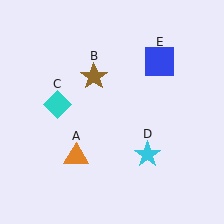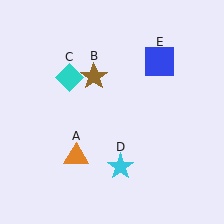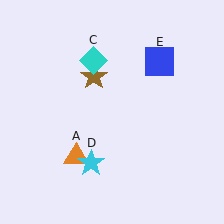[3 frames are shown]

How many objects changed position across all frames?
2 objects changed position: cyan diamond (object C), cyan star (object D).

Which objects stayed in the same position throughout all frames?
Orange triangle (object A) and brown star (object B) and blue square (object E) remained stationary.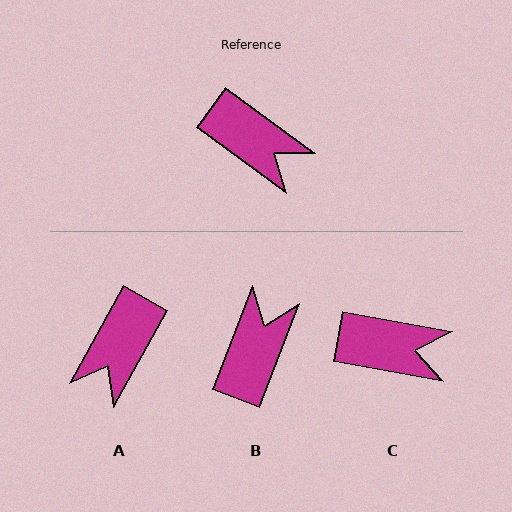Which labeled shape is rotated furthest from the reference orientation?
B, about 105 degrees away.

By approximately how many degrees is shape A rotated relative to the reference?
Approximately 83 degrees clockwise.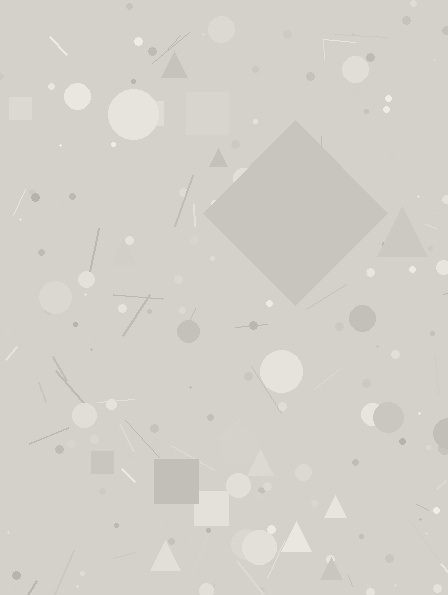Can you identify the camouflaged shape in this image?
The camouflaged shape is a diamond.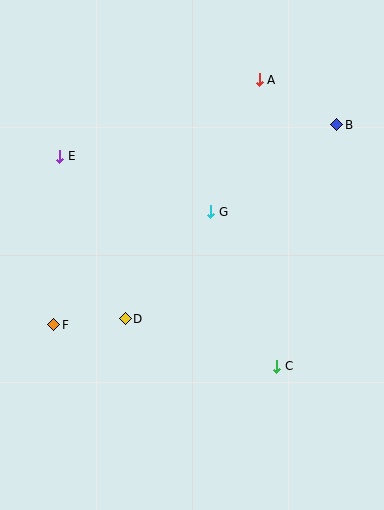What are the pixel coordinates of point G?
Point G is at (211, 212).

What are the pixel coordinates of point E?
Point E is at (60, 156).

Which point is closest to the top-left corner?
Point E is closest to the top-left corner.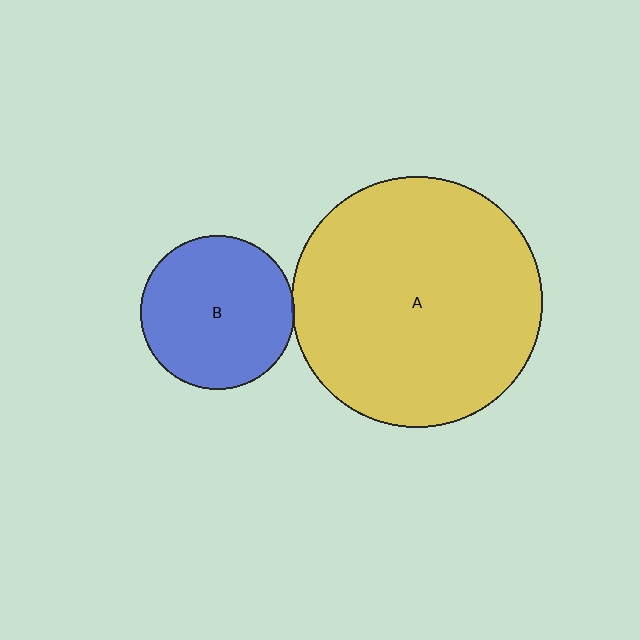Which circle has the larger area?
Circle A (yellow).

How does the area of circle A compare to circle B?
Approximately 2.7 times.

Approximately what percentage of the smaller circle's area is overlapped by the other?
Approximately 5%.